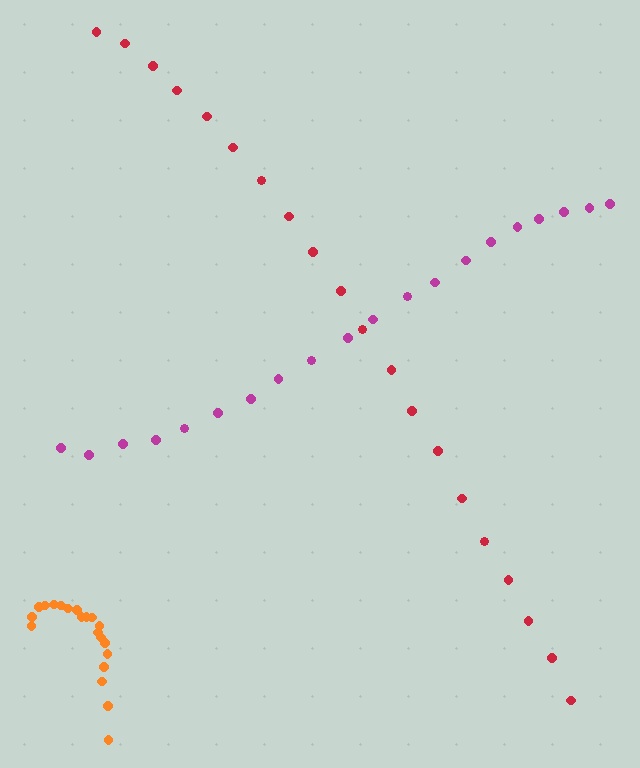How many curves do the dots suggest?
There are 3 distinct paths.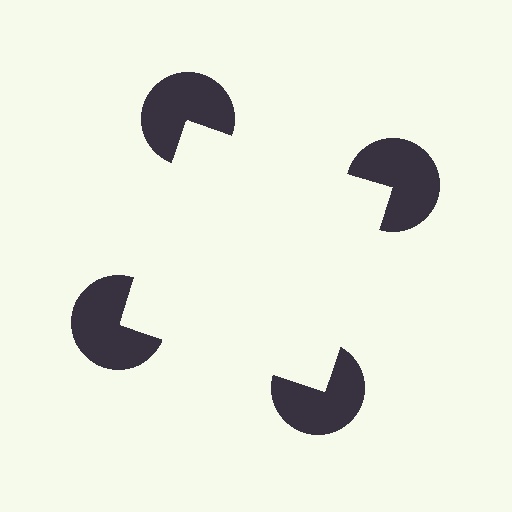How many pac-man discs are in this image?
There are 4 — one at each vertex of the illusory square.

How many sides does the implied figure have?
4 sides.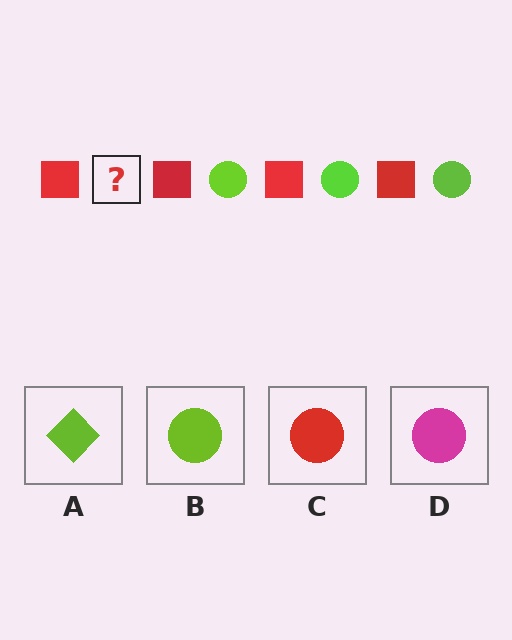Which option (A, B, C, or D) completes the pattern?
B.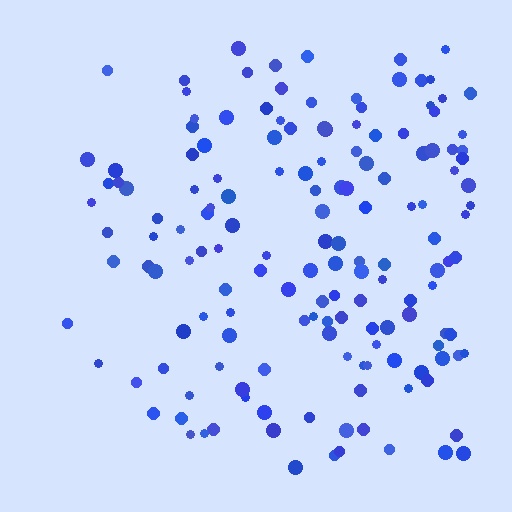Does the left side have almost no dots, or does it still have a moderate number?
Still a moderate number, just noticeably fewer than the right.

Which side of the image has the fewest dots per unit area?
The left.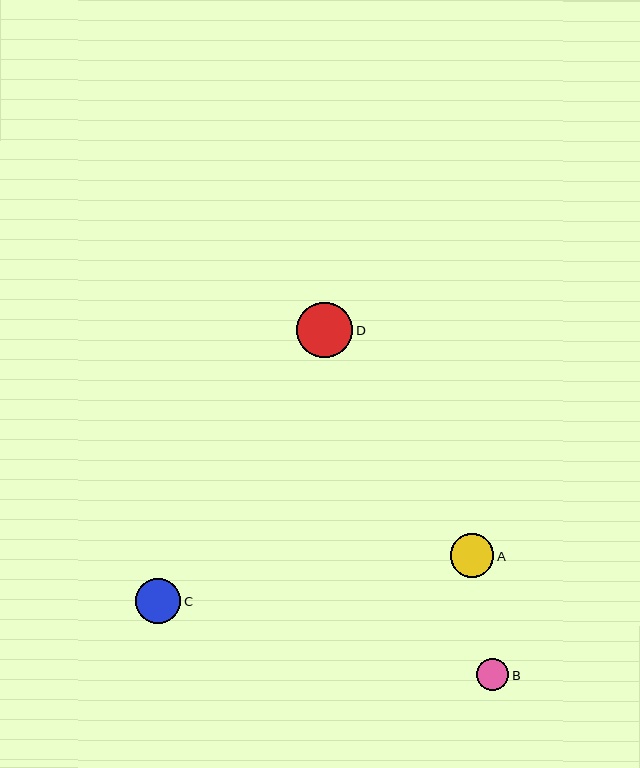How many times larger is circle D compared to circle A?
Circle D is approximately 1.3 times the size of circle A.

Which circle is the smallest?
Circle B is the smallest with a size of approximately 33 pixels.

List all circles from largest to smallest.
From largest to smallest: D, C, A, B.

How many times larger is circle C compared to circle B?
Circle C is approximately 1.4 times the size of circle B.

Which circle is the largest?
Circle D is the largest with a size of approximately 56 pixels.